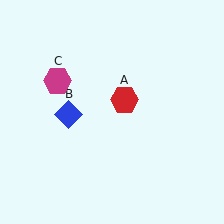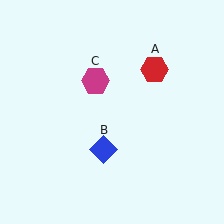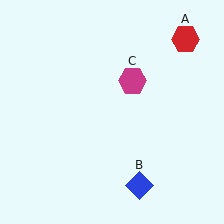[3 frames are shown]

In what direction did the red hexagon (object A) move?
The red hexagon (object A) moved up and to the right.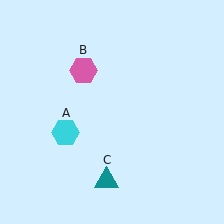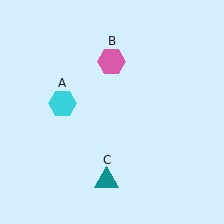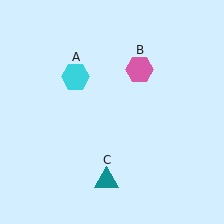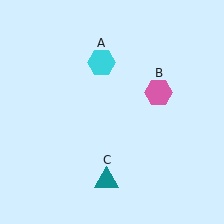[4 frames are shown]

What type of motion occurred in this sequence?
The cyan hexagon (object A), pink hexagon (object B) rotated clockwise around the center of the scene.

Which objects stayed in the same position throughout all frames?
Teal triangle (object C) remained stationary.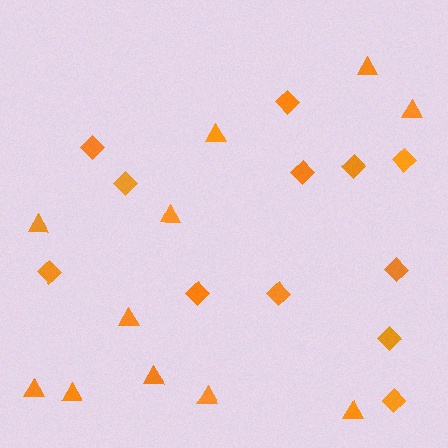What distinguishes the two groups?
There are 2 groups: one group of diamonds (12) and one group of triangles (11).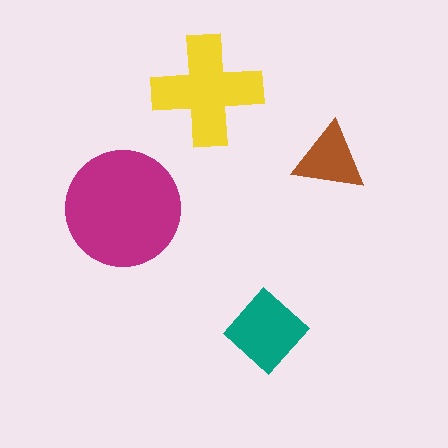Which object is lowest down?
The teal diamond is bottommost.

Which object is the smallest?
The brown triangle.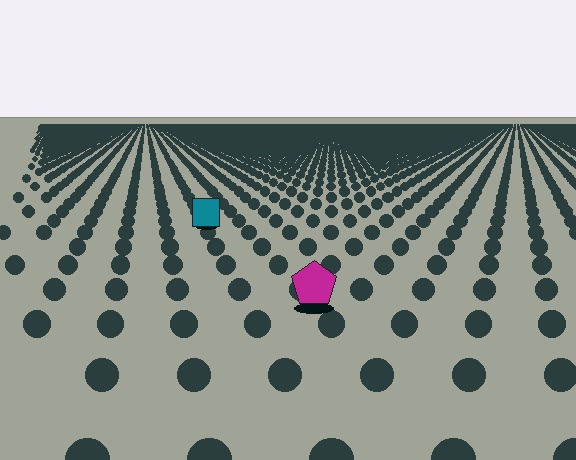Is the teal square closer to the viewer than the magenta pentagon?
No. The magenta pentagon is closer — you can tell from the texture gradient: the ground texture is coarser near it.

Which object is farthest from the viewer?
The teal square is farthest from the viewer. It appears smaller and the ground texture around it is denser.